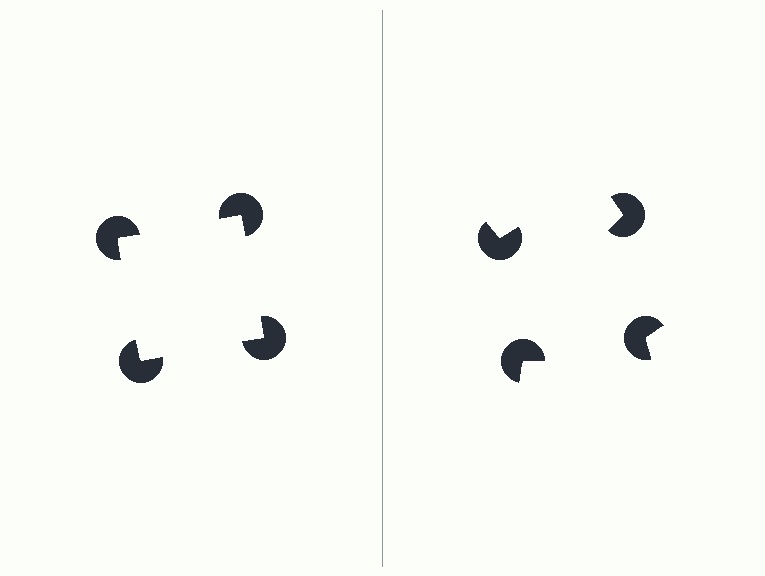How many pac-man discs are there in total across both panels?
8 — 4 on each side.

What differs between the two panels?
The pac-man discs are positioned identically on both sides; only the wedge orientations differ. On the left they align to a square; on the right they are misaligned.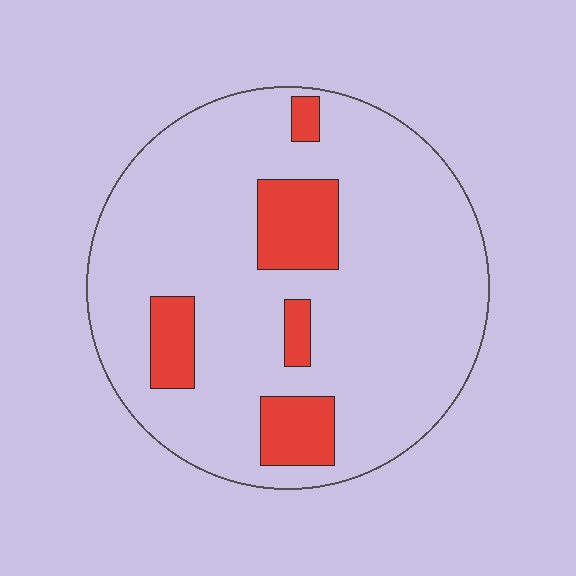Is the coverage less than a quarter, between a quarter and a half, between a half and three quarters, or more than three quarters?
Less than a quarter.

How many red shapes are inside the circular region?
5.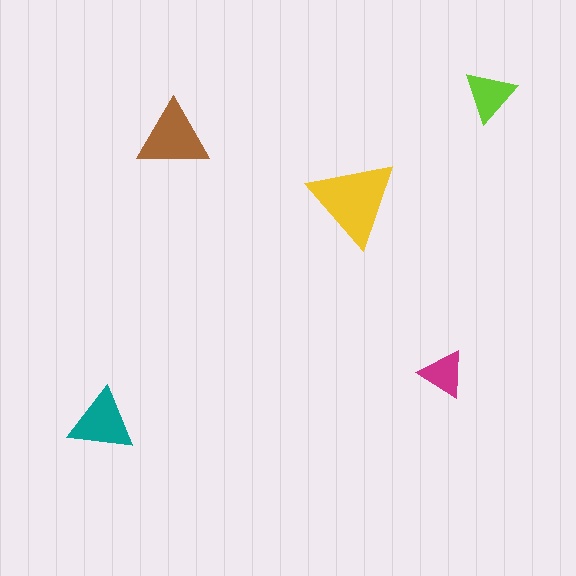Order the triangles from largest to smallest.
the yellow one, the brown one, the teal one, the lime one, the magenta one.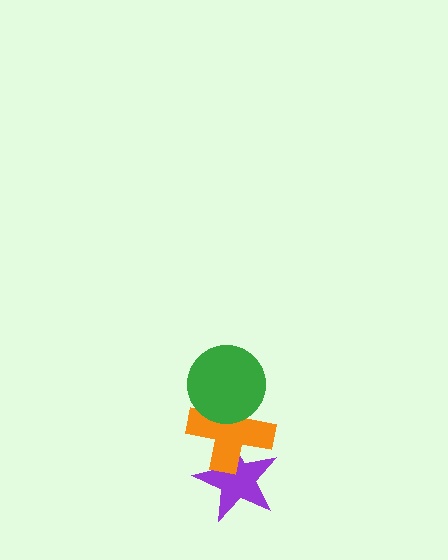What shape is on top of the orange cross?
The green circle is on top of the orange cross.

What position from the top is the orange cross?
The orange cross is 2nd from the top.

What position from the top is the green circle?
The green circle is 1st from the top.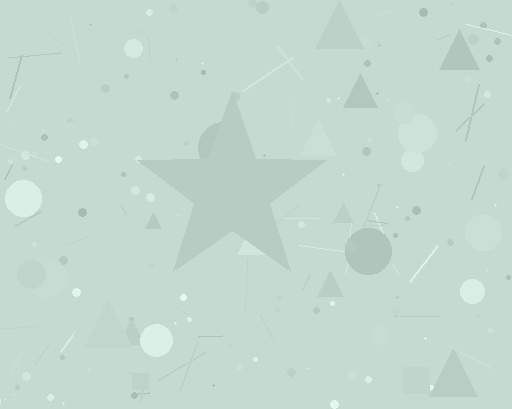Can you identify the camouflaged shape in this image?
The camouflaged shape is a star.